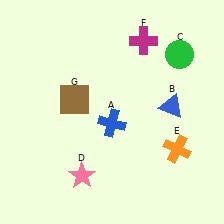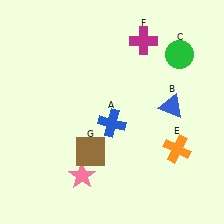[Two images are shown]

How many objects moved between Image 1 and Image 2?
1 object moved between the two images.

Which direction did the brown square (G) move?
The brown square (G) moved down.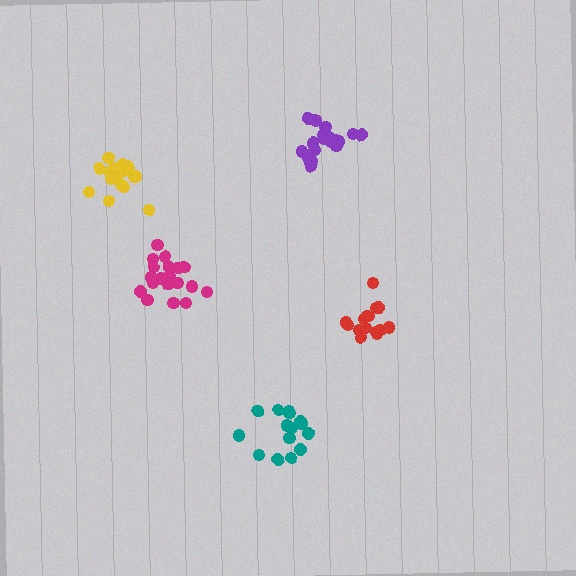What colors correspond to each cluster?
The clusters are colored: red, teal, purple, yellow, magenta.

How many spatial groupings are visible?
There are 5 spatial groupings.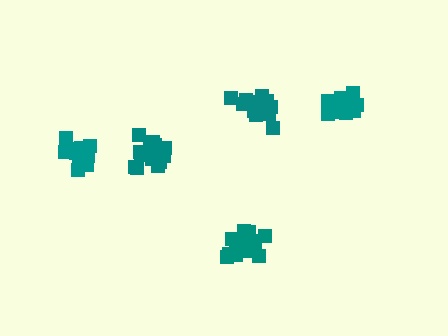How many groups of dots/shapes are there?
There are 5 groups.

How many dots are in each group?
Group 1: 19 dots, Group 2: 17 dots, Group 3: 13 dots, Group 4: 18 dots, Group 5: 19 dots (86 total).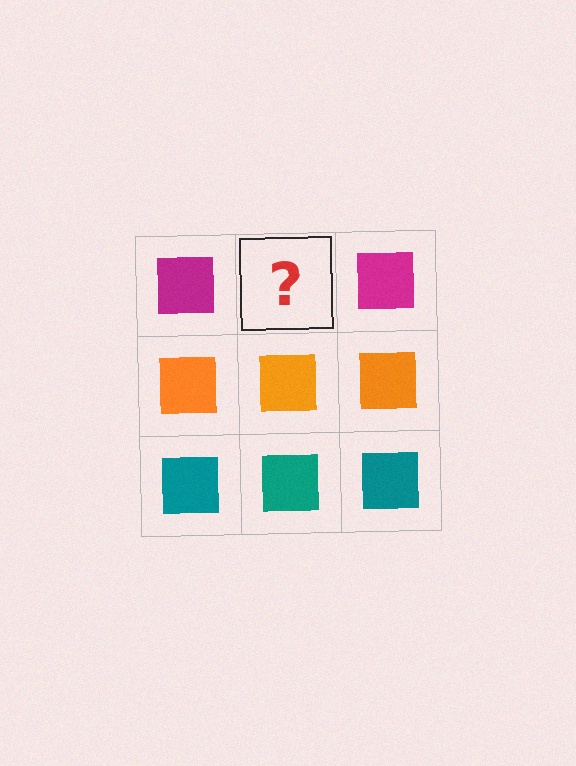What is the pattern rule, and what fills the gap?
The rule is that each row has a consistent color. The gap should be filled with a magenta square.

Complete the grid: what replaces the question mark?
The question mark should be replaced with a magenta square.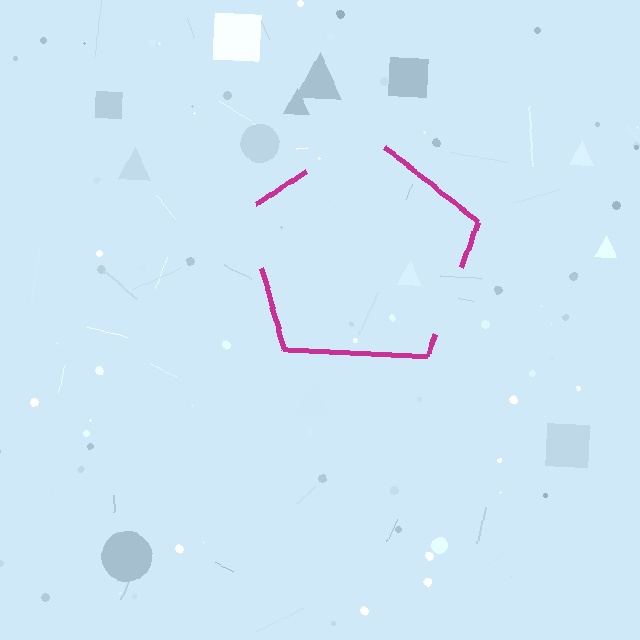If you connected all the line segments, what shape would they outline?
They would outline a pentagon.